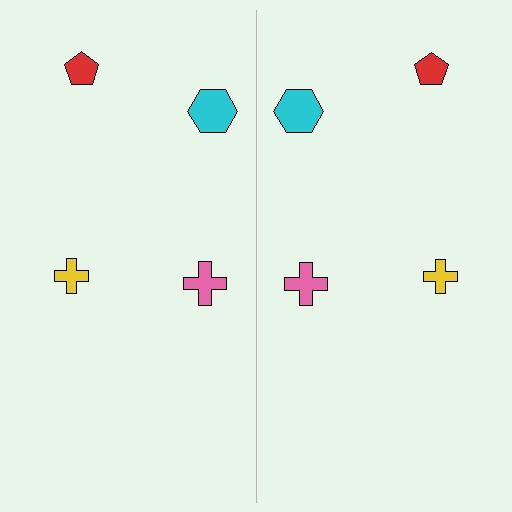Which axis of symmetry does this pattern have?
The pattern has a vertical axis of symmetry running through the center of the image.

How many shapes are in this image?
There are 8 shapes in this image.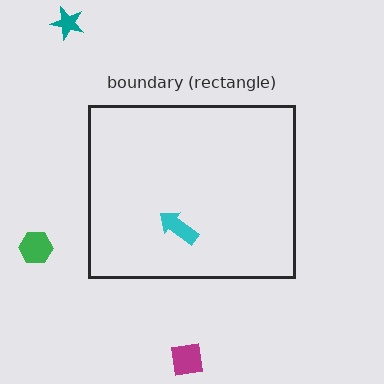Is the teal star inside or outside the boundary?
Outside.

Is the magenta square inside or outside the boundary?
Outside.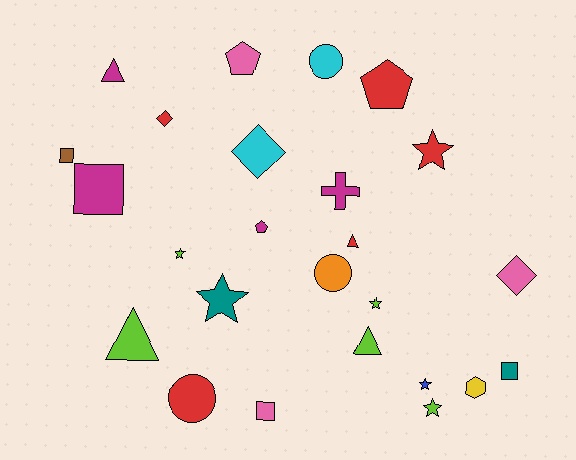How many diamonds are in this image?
There are 3 diamonds.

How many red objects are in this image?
There are 5 red objects.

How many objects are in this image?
There are 25 objects.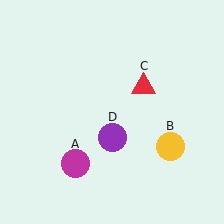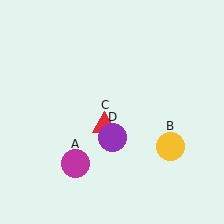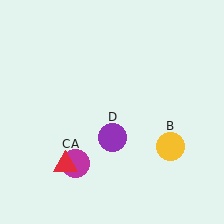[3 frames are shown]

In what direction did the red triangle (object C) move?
The red triangle (object C) moved down and to the left.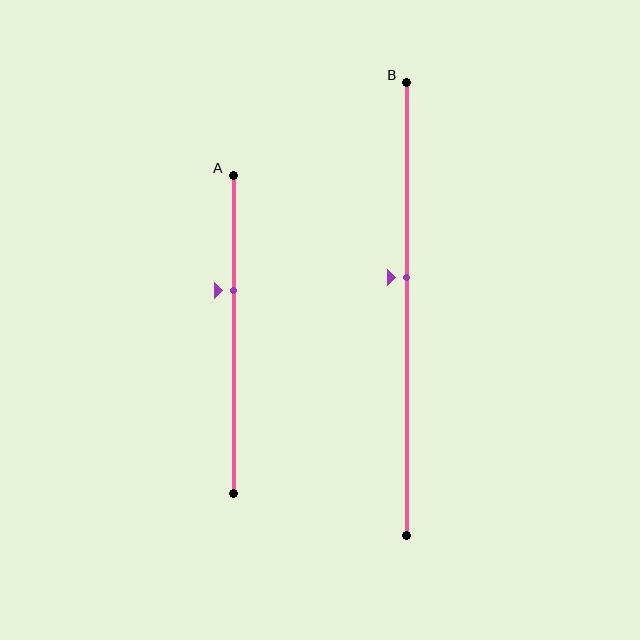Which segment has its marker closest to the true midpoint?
Segment B has its marker closest to the true midpoint.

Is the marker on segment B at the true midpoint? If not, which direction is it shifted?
No, the marker on segment B is shifted upward by about 7% of the segment length.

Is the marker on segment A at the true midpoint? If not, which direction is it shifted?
No, the marker on segment A is shifted upward by about 14% of the segment length.